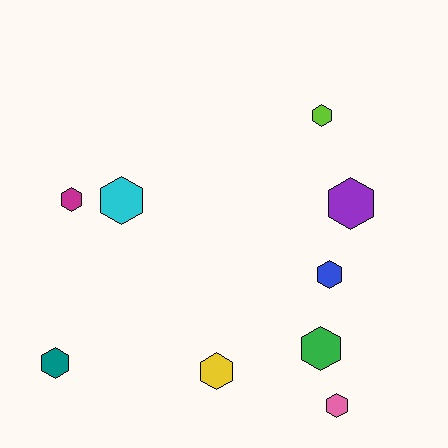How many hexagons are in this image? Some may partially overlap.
There are 9 hexagons.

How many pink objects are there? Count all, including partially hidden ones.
There is 1 pink object.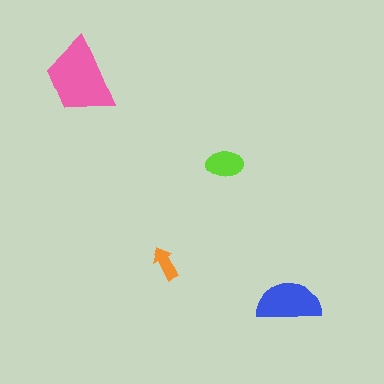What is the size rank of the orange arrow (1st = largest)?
4th.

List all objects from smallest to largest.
The orange arrow, the lime ellipse, the blue semicircle, the pink trapezoid.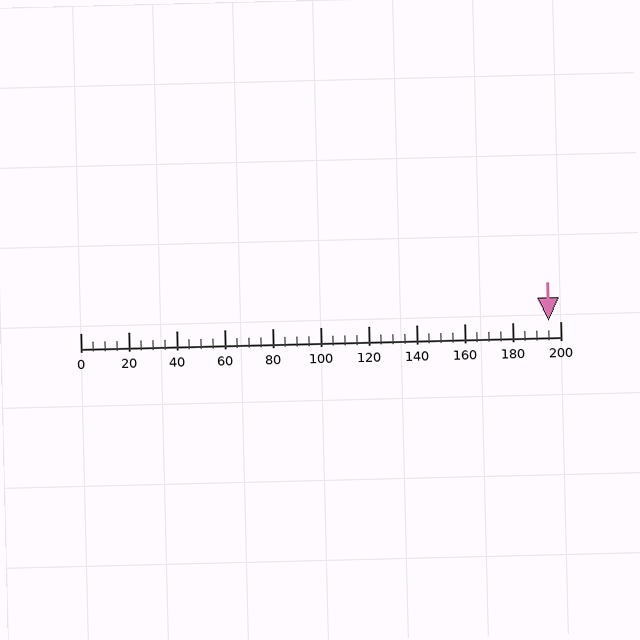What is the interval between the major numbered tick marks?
The major tick marks are spaced 20 units apart.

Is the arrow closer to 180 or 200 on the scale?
The arrow is closer to 200.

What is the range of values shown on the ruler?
The ruler shows values from 0 to 200.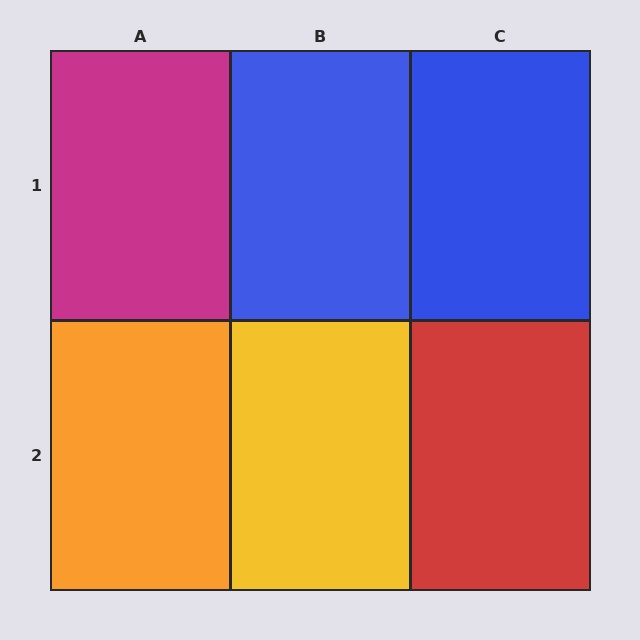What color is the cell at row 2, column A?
Orange.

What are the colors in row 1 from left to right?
Magenta, blue, blue.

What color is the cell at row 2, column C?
Red.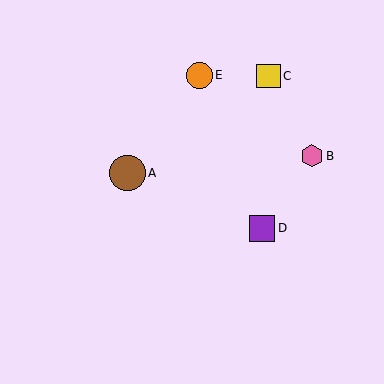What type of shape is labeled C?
Shape C is a yellow square.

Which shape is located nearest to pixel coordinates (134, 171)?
The brown circle (labeled A) at (127, 173) is nearest to that location.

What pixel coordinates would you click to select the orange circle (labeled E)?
Click at (199, 75) to select the orange circle E.